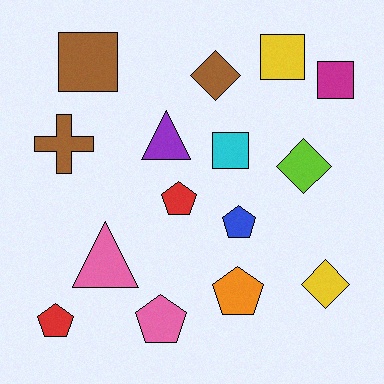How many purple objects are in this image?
There is 1 purple object.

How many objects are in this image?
There are 15 objects.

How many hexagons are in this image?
There are no hexagons.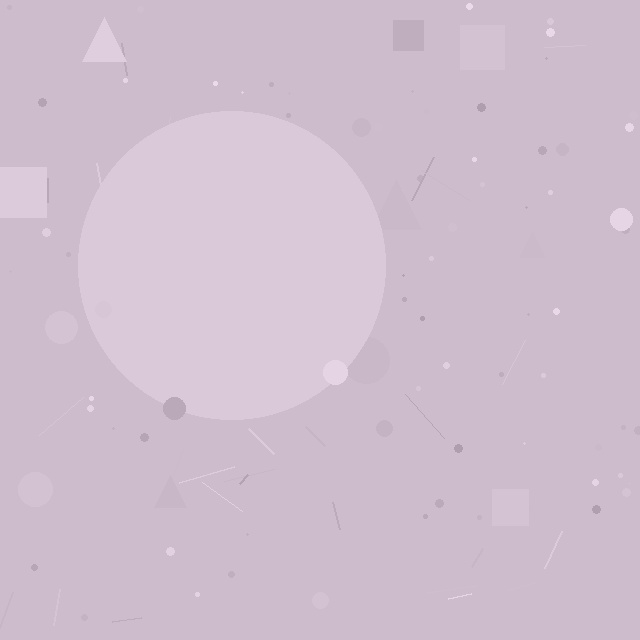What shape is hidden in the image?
A circle is hidden in the image.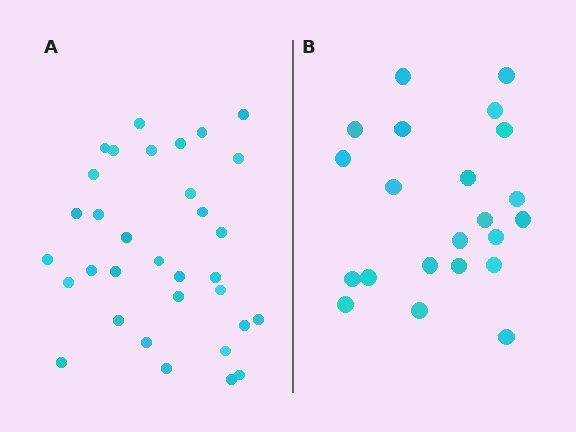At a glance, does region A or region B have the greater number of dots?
Region A (the left region) has more dots.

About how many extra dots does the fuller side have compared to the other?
Region A has roughly 12 or so more dots than region B.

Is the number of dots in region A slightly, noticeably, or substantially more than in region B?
Region A has substantially more. The ratio is roughly 1.5 to 1.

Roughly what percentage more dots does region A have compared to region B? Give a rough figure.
About 50% more.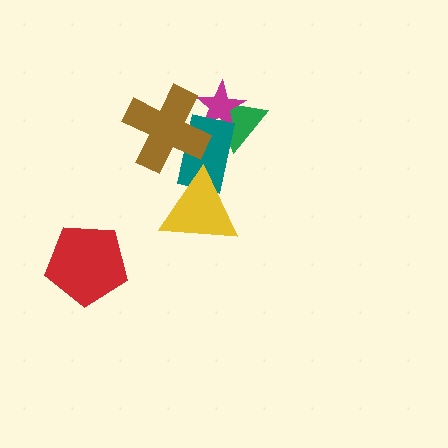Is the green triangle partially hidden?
Yes, it is partially covered by another shape.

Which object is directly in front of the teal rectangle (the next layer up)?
The brown cross is directly in front of the teal rectangle.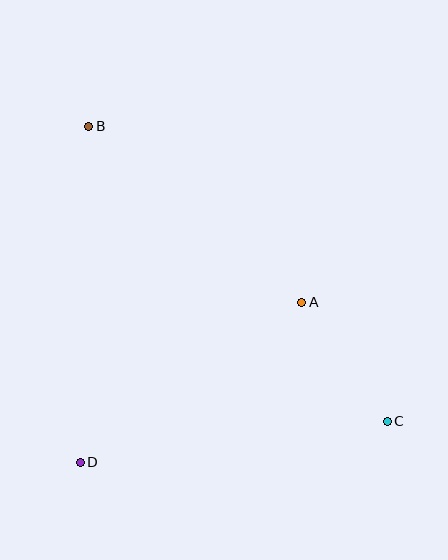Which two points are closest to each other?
Points A and C are closest to each other.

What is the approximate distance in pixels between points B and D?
The distance between B and D is approximately 336 pixels.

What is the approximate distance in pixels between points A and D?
The distance between A and D is approximately 273 pixels.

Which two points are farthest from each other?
Points B and C are farthest from each other.